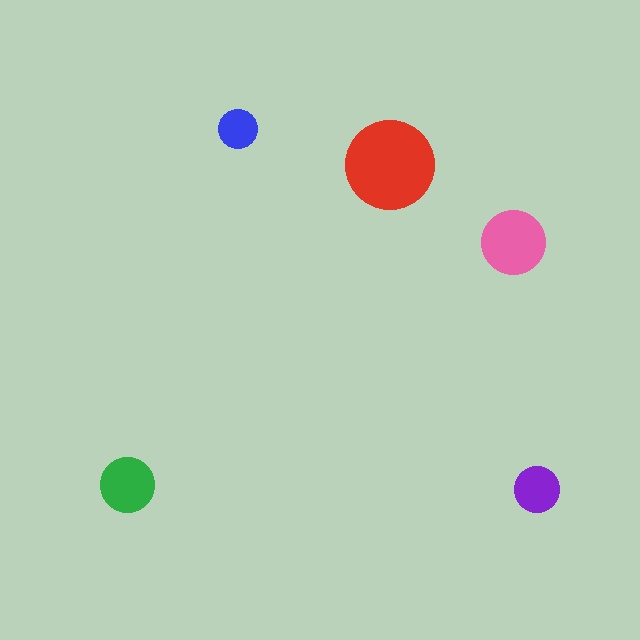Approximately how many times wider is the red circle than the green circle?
About 1.5 times wider.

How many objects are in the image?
There are 5 objects in the image.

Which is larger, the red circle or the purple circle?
The red one.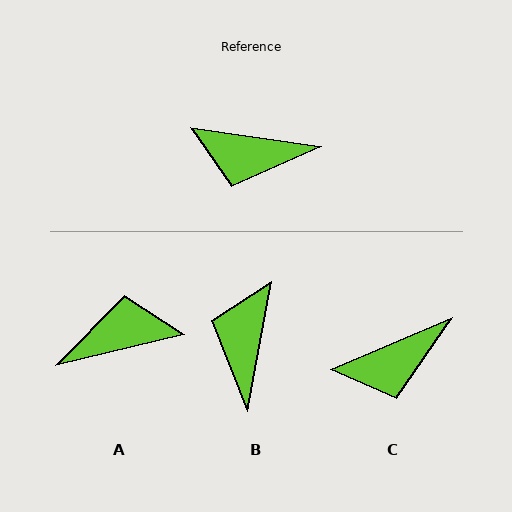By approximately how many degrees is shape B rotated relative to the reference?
Approximately 92 degrees clockwise.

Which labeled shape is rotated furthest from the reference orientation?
A, about 158 degrees away.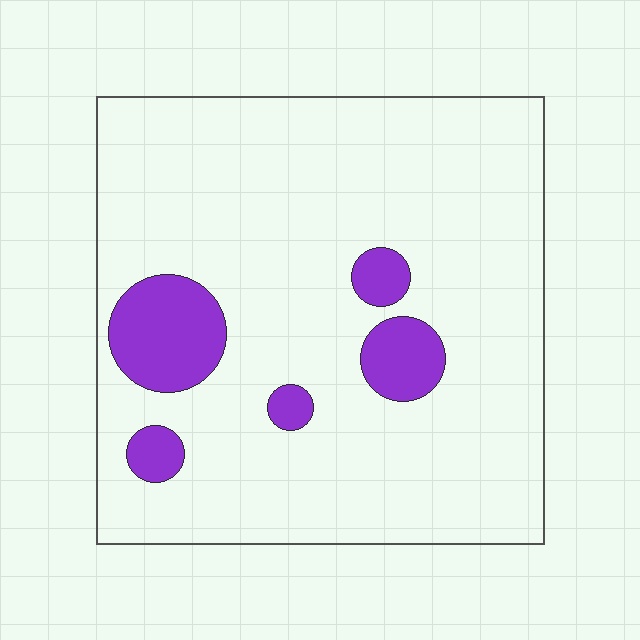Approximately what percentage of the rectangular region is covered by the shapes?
Approximately 10%.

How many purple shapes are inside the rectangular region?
5.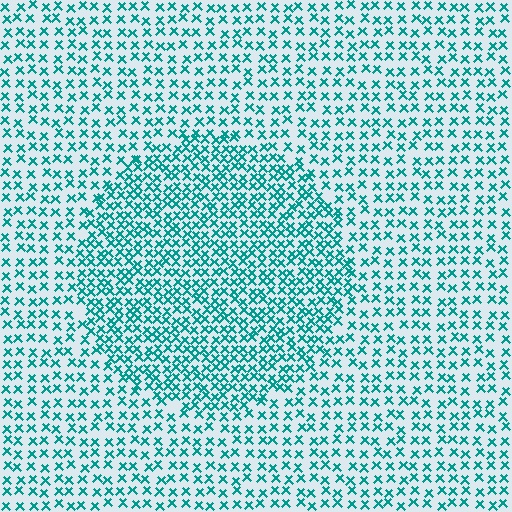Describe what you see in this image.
The image contains small teal elements arranged at two different densities. A circle-shaped region is visible where the elements are more densely packed than the surrounding area.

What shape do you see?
I see a circle.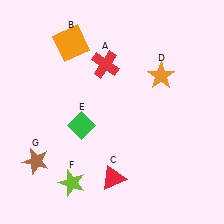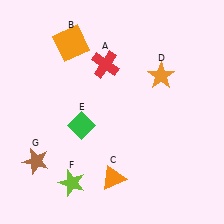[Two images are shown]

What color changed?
The triangle (C) changed from red in Image 1 to orange in Image 2.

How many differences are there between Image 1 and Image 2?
There is 1 difference between the two images.